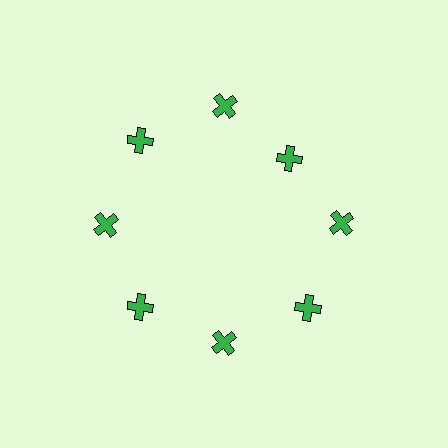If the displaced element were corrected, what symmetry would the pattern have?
It would have 8-fold rotational symmetry — the pattern would map onto itself every 45 degrees.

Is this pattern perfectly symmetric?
No. The 8 green crosses are arranged in a ring, but one element near the 2 o'clock position is pulled inward toward the center, breaking the 8-fold rotational symmetry.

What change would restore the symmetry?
The symmetry would be restored by moving it outward, back onto the ring so that all 8 crosses sit at equal angles and equal distance from the center.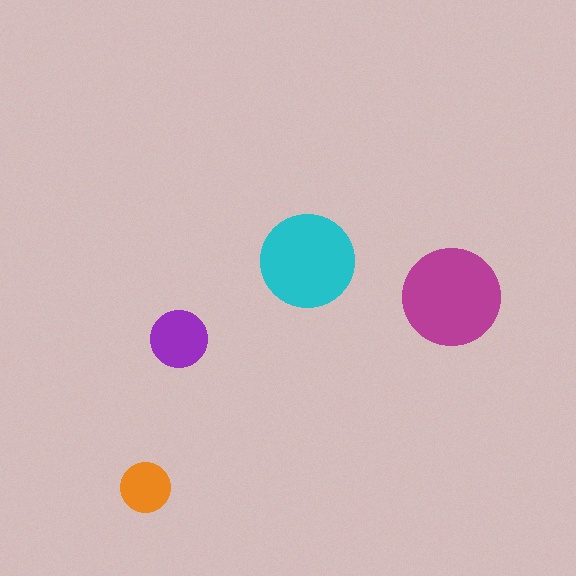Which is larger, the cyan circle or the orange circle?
The cyan one.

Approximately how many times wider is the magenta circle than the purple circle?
About 1.5 times wider.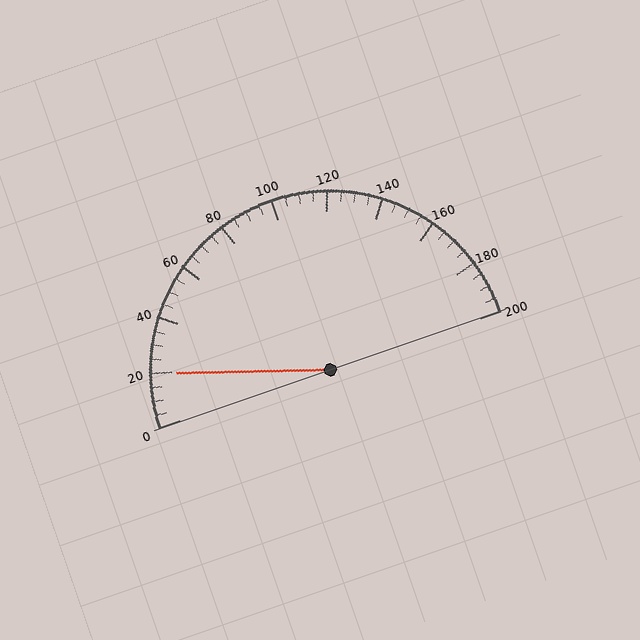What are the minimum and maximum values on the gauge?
The gauge ranges from 0 to 200.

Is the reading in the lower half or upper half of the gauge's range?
The reading is in the lower half of the range (0 to 200).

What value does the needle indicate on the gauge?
The needle indicates approximately 20.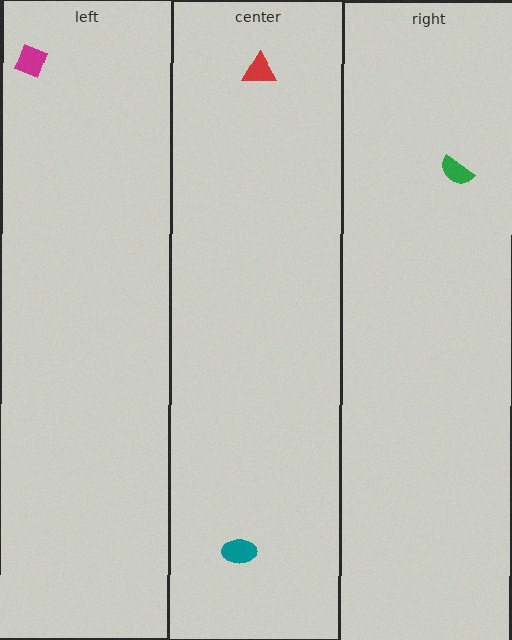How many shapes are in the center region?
2.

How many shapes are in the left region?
1.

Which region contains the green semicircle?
The right region.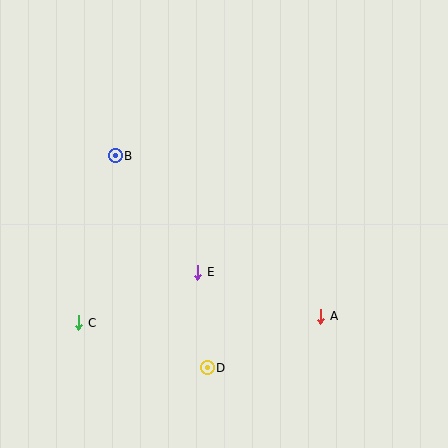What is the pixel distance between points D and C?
The distance between D and C is 136 pixels.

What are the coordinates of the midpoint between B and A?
The midpoint between B and A is at (218, 236).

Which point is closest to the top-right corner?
Point A is closest to the top-right corner.